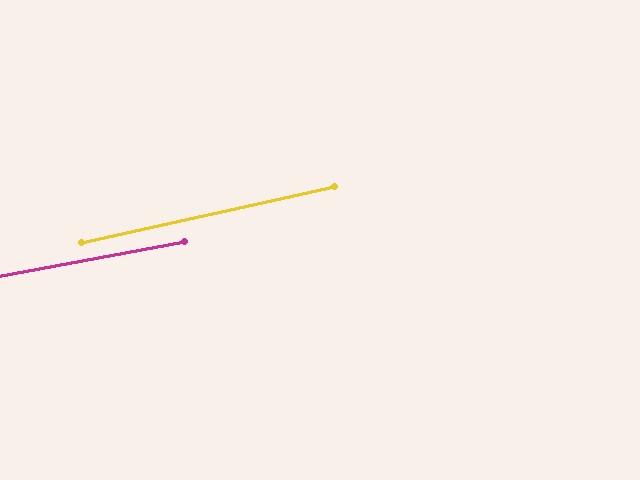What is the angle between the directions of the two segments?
Approximately 2 degrees.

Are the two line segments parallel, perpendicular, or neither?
Parallel — their directions differ by only 1.9°.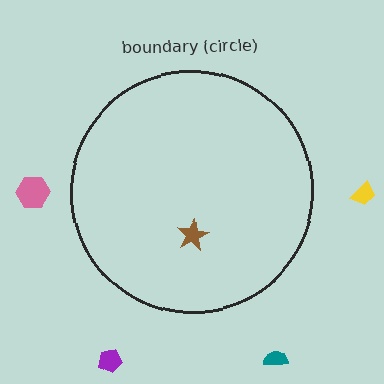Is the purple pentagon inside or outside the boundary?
Outside.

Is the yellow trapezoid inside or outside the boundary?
Outside.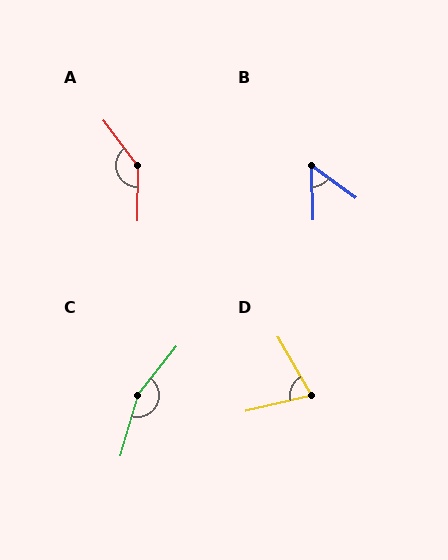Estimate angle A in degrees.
Approximately 143 degrees.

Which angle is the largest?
C, at approximately 158 degrees.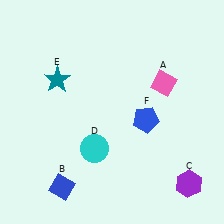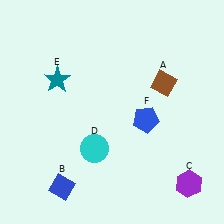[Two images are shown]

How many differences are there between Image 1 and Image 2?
There is 1 difference between the two images.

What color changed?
The diamond (A) changed from pink in Image 1 to brown in Image 2.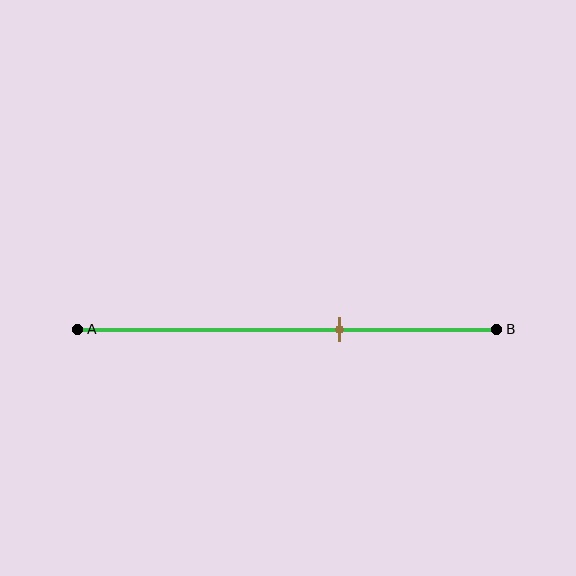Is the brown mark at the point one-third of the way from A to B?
No, the mark is at about 60% from A, not at the 33% one-third point.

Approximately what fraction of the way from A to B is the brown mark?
The brown mark is approximately 60% of the way from A to B.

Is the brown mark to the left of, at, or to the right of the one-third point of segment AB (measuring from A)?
The brown mark is to the right of the one-third point of segment AB.